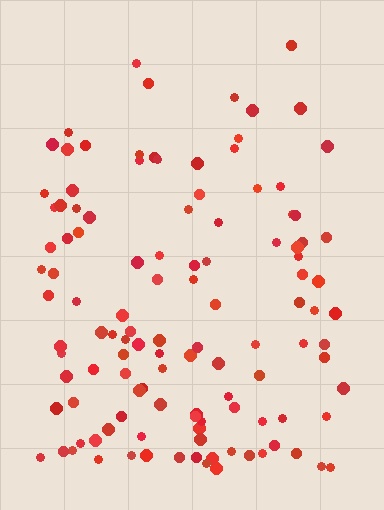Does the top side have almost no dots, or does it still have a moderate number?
Still a moderate number, just noticeably fewer than the bottom.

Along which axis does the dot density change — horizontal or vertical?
Vertical.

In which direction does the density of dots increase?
From top to bottom, with the bottom side densest.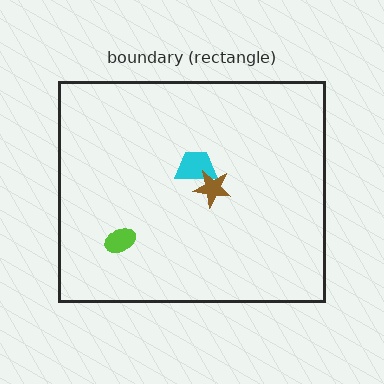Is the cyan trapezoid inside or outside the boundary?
Inside.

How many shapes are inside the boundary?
3 inside, 0 outside.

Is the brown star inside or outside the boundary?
Inside.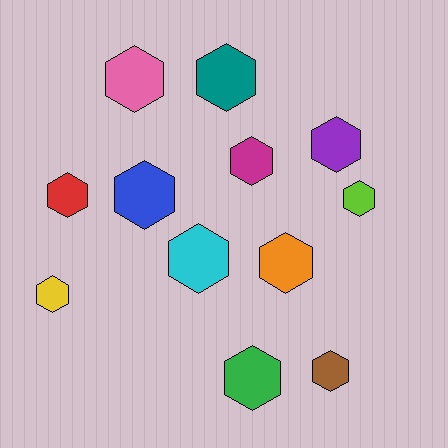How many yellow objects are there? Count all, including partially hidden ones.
There is 1 yellow object.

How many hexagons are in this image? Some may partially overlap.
There are 12 hexagons.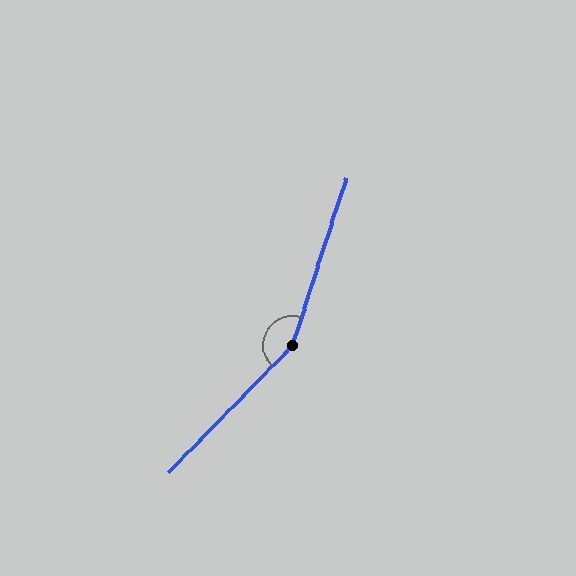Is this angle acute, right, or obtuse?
It is obtuse.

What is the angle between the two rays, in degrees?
Approximately 154 degrees.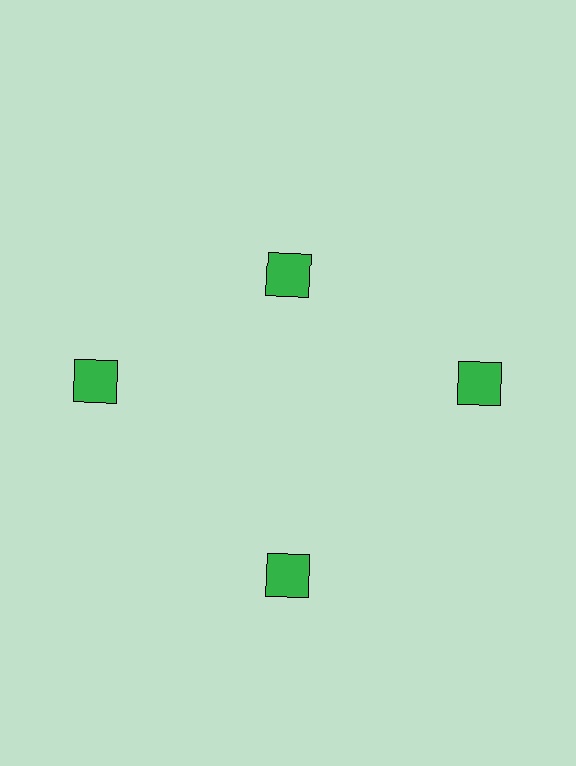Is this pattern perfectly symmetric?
No. The 4 green squares are arranged in a ring, but one element near the 12 o'clock position is pulled inward toward the center, breaking the 4-fold rotational symmetry.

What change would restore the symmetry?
The symmetry would be restored by moving it outward, back onto the ring so that all 4 squares sit at equal angles and equal distance from the center.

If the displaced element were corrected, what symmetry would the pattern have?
It would have 4-fold rotational symmetry — the pattern would map onto itself every 90 degrees.